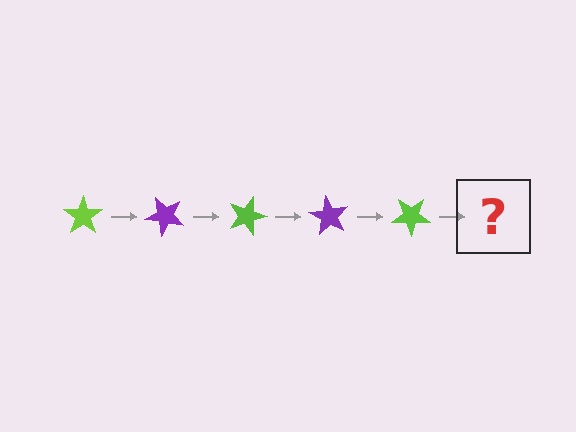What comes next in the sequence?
The next element should be a purple star, rotated 225 degrees from the start.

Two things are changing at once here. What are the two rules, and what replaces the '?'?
The two rules are that it rotates 45 degrees each step and the color cycles through lime and purple. The '?' should be a purple star, rotated 225 degrees from the start.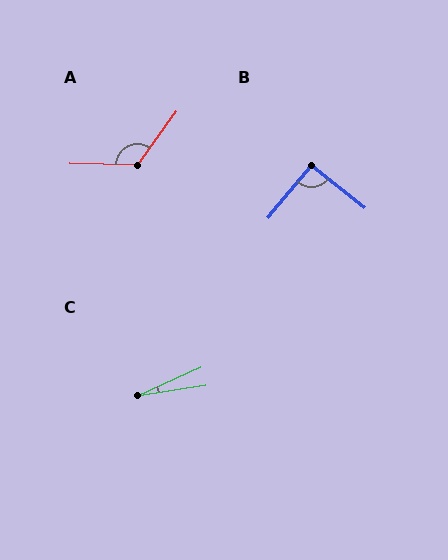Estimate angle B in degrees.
Approximately 91 degrees.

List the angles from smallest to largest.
C (15°), B (91°), A (125°).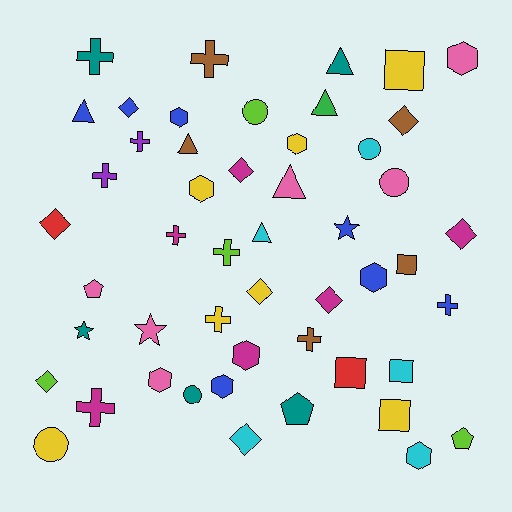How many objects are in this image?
There are 50 objects.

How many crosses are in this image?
There are 10 crosses.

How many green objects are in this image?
There is 1 green object.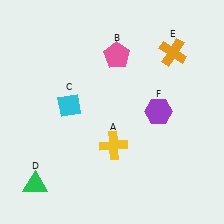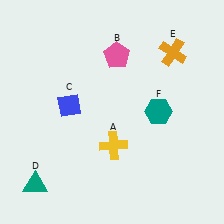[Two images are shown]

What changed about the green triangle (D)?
In Image 1, D is green. In Image 2, it changed to teal.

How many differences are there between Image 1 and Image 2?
There are 3 differences between the two images.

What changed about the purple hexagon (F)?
In Image 1, F is purple. In Image 2, it changed to teal.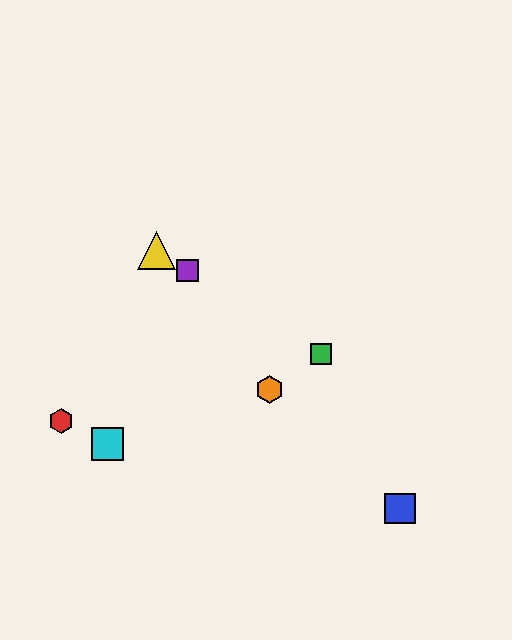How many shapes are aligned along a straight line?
3 shapes (the green square, the yellow triangle, the purple square) are aligned along a straight line.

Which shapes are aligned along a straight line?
The green square, the yellow triangle, the purple square are aligned along a straight line.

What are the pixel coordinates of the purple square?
The purple square is at (187, 270).